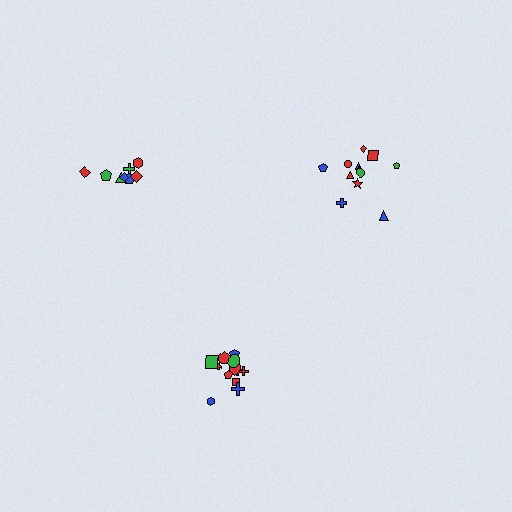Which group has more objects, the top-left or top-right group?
The top-right group.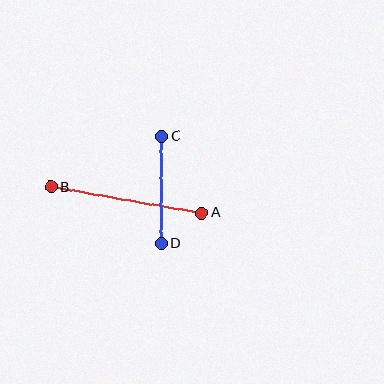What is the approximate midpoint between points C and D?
The midpoint is at approximately (162, 190) pixels.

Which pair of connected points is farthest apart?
Points A and B are farthest apart.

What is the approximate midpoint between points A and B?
The midpoint is at approximately (126, 200) pixels.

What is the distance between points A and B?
The distance is approximately 152 pixels.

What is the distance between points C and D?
The distance is approximately 107 pixels.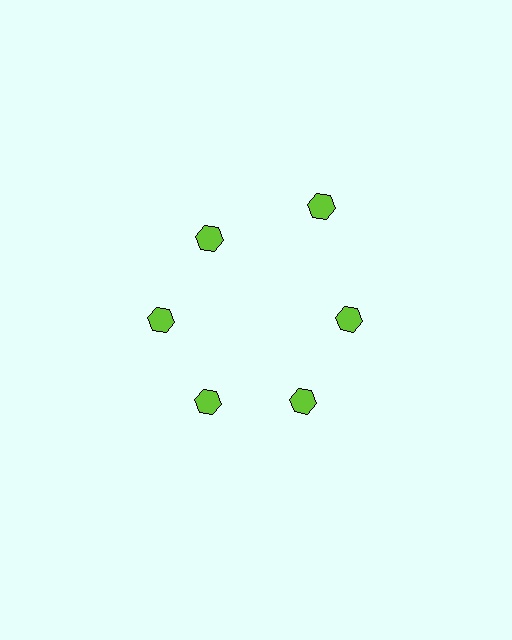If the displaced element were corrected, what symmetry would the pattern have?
It would have 6-fold rotational symmetry — the pattern would map onto itself every 60 degrees.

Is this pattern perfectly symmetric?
No. The 6 lime hexagons are arranged in a ring, but one element near the 1 o'clock position is pushed outward from the center, breaking the 6-fold rotational symmetry.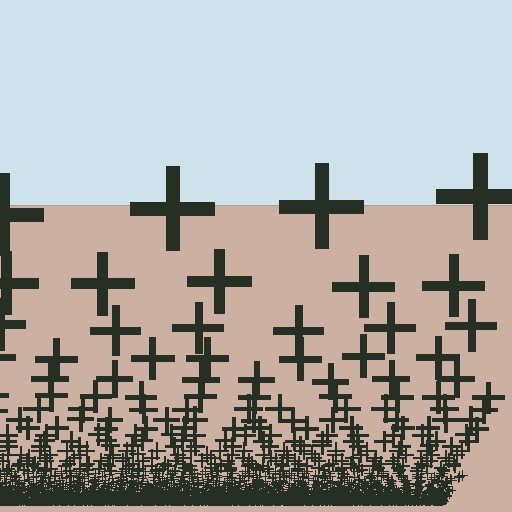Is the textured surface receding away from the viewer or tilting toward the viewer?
The surface appears to tilt toward the viewer. Texture elements get larger and sparser toward the top.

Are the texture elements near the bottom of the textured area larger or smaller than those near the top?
Smaller. The gradient is inverted — elements near the bottom are smaller and denser.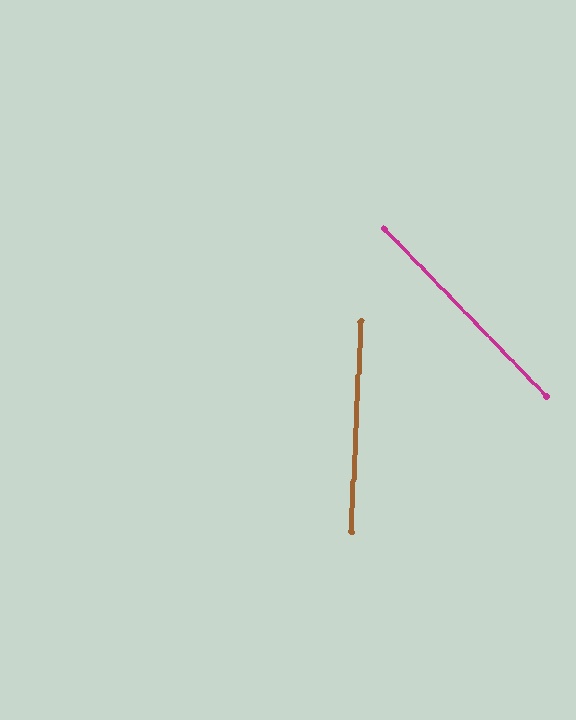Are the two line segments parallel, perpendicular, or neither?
Neither parallel nor perpendicular — they differ by about 47°.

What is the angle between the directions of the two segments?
Approximately 47 degrees.